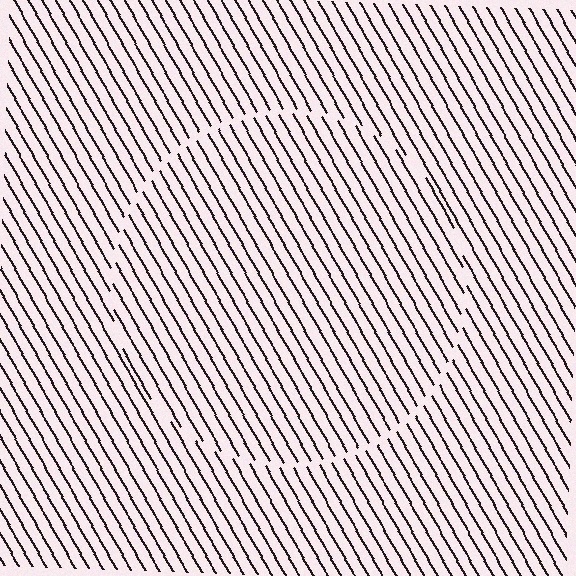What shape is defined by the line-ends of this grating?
An illusory circle. The interior of the shape contains the same grating, shifted by half a period — the contour is defined by the phase discontinuity where line-ends from the inner and outer gratings abut.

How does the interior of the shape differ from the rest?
The interior of the shape contains the same grating, shifted by half a period — the contour is defined by the phase discontinuity where line-ends from the inner and outer gratings abut.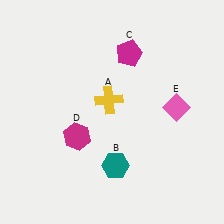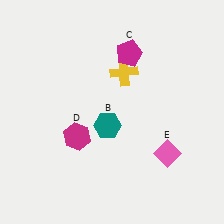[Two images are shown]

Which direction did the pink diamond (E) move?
The pink diamond (E) moved down.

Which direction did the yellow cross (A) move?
The yellow cross (A) moved up.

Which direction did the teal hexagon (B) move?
The teal hexagon (B) moved up.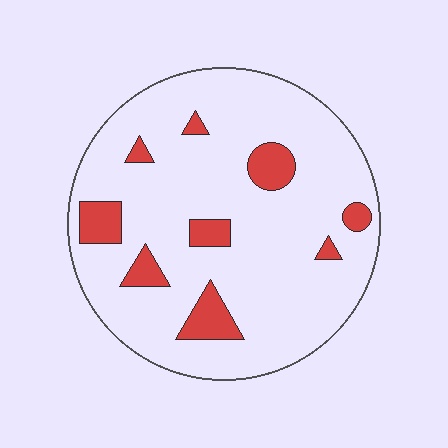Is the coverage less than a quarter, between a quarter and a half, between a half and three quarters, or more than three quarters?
Less than a quarter.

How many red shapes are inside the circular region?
9.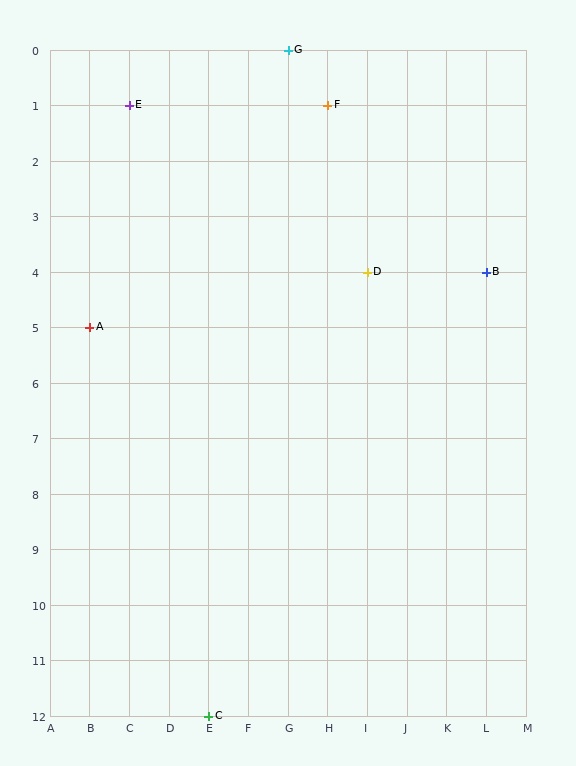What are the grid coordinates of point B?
Point B is at grid coordinates (L, 4).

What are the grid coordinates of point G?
Point G is at grid coordinates (G, 0).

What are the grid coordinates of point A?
Point A is at grid coordinates (B, 5).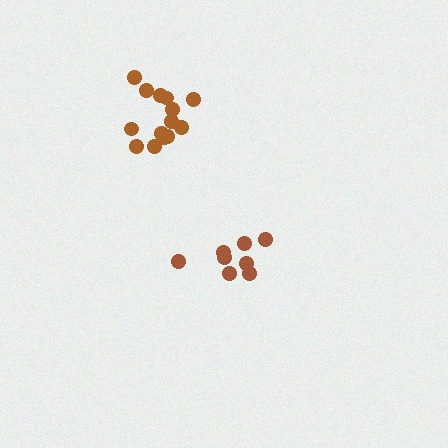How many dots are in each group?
Group 1: 14 dots, Group 2: 8 dots (22 total).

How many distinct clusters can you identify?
There are 2 distinct clusters.